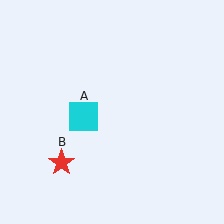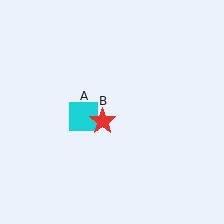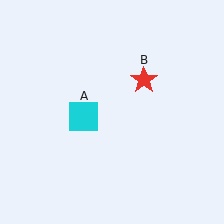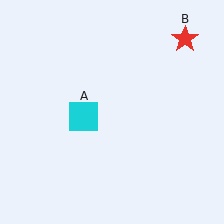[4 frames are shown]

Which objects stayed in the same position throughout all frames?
Cyan square (object A) remained stationary.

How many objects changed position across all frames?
1 object changed position: red star (object B).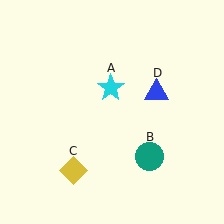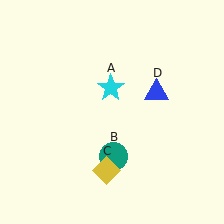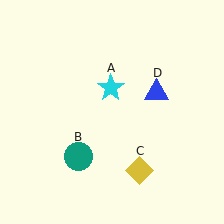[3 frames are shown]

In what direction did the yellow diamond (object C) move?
The yellow diamond (object C) moved right.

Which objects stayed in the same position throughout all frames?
Cyan star (object A) and blue triangle (object D) remained stationary.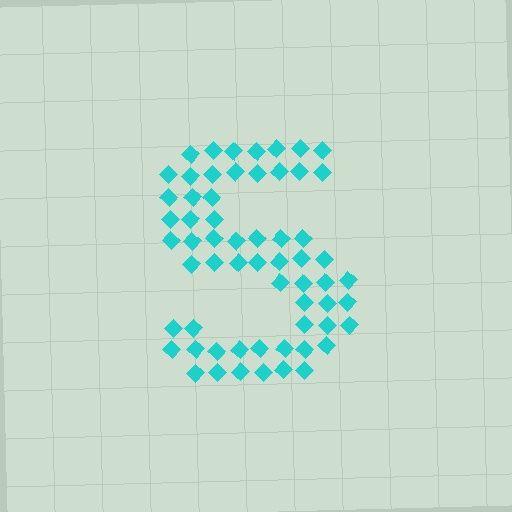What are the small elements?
The small elements are diamonds.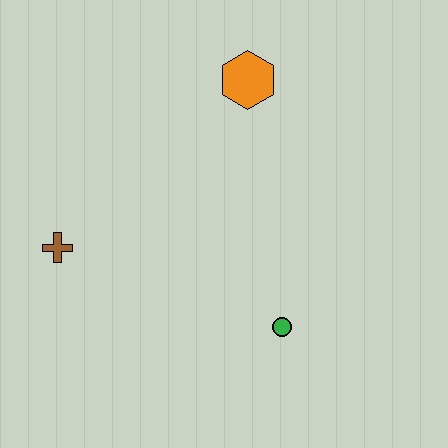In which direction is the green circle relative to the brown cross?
The green circle is to the right of the brown cross.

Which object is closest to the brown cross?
The green circle is closest to the brown cross.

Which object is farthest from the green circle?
The orange hexagon is farthest from the green circle.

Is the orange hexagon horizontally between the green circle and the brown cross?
Yes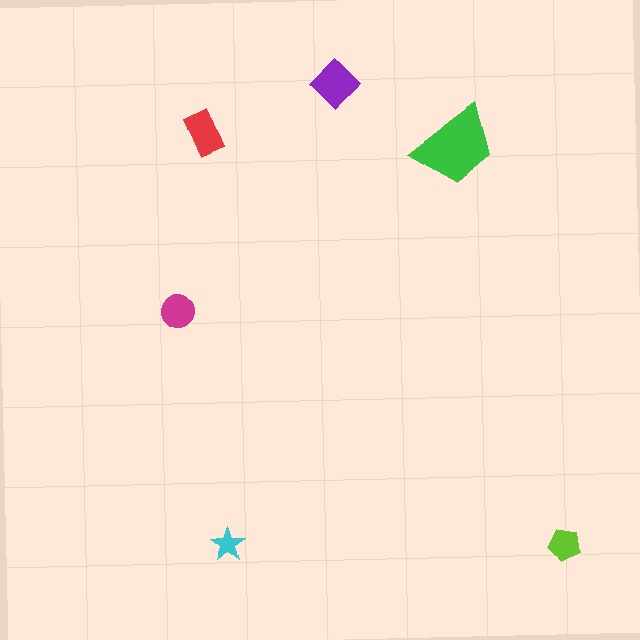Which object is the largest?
The green trapezoid.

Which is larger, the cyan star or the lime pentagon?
The lime pentagon.